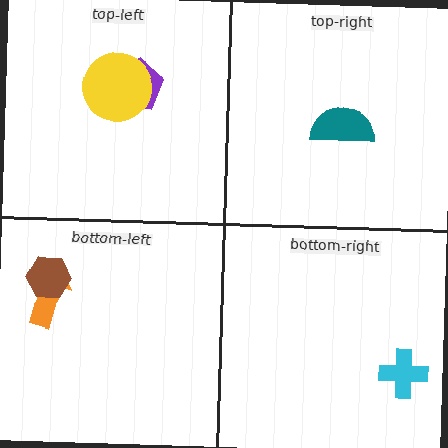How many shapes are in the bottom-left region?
2.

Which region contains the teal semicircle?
The top-right region.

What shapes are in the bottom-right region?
The cyan cross.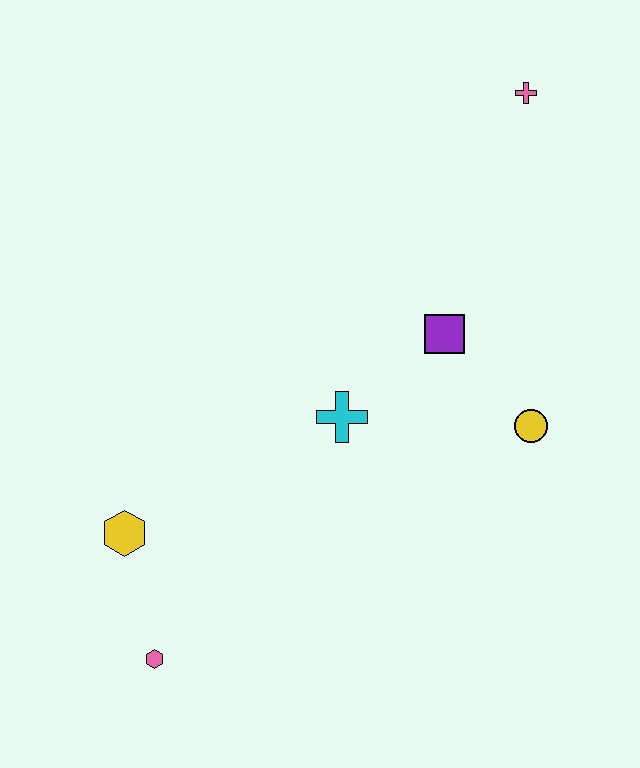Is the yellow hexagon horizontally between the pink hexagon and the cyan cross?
No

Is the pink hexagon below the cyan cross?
Yes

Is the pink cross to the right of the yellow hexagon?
Yes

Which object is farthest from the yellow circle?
The pink hexagon is farthest from the yellow circle.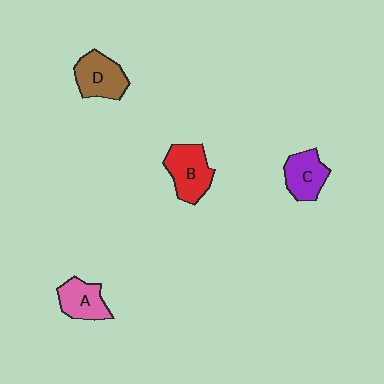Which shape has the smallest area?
Shape A (pink).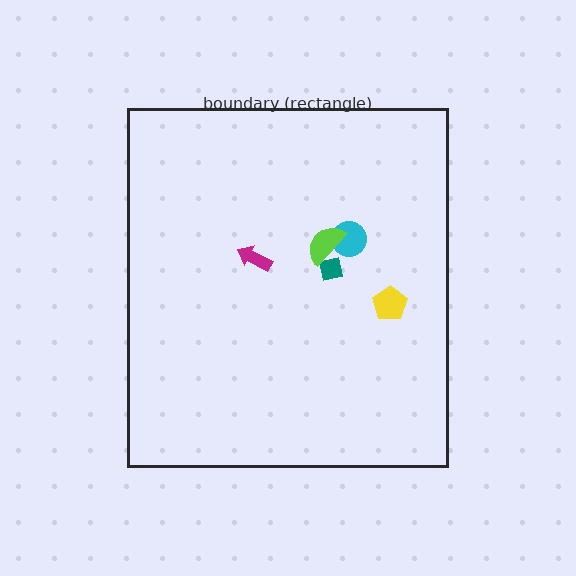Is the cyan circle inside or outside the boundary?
Inside.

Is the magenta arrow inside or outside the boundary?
Inside.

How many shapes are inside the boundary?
5 inside, 0 outside.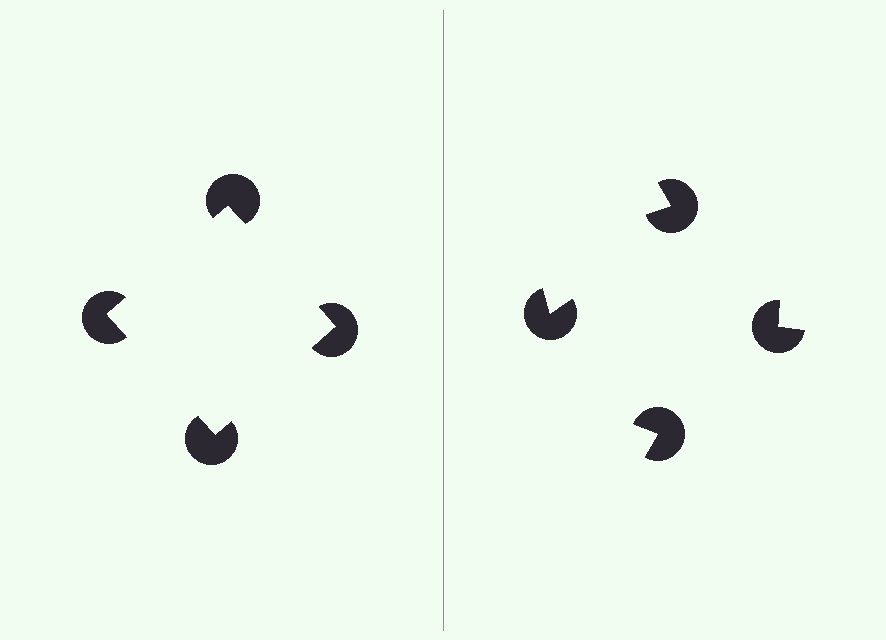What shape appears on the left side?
An illusory square.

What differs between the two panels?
The pac-man discs are positioned identically on both sides; only the wedge orientations differ. On the left they align to a square; on the right they are misaligned.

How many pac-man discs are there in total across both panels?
8 — 4 on each side.